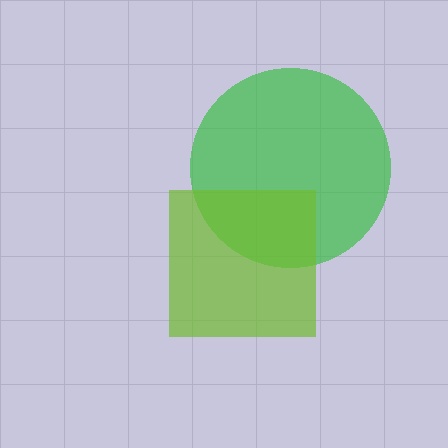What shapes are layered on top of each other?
The layered shapes are: a green circle, a lime square.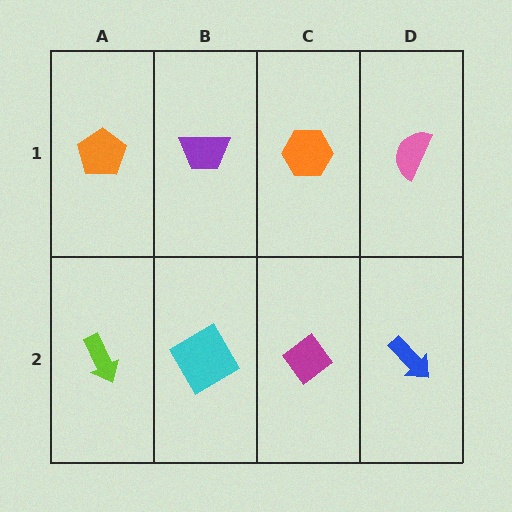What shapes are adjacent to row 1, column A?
A lime arrow (row 2, column A), a purple trapezoid (row 1, column B).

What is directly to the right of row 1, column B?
An orange hexagon.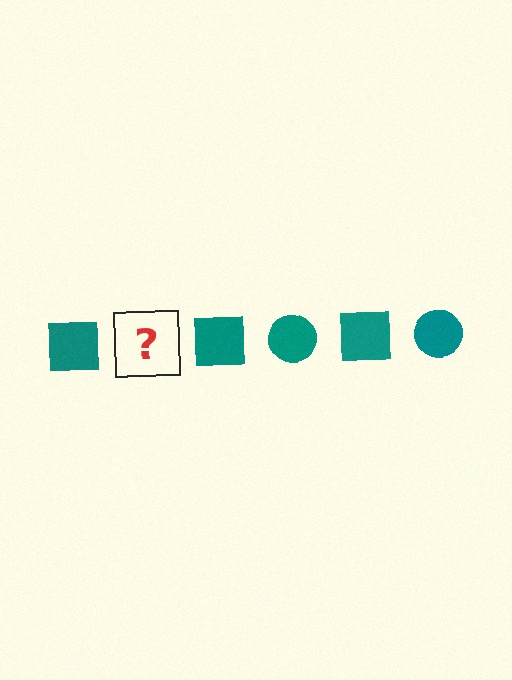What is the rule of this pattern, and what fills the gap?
The rule is that the pattern cycles through square, circle shapes in teal. The gap should be filled with a teal circle.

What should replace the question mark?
The question mark should be replaced with a teal circle.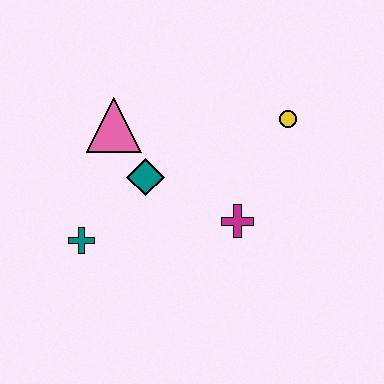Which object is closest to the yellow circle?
The magenta cross is closest to the yellow circle.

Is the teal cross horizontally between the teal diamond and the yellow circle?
No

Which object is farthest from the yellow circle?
The teal cross is farthest from the yellow circle.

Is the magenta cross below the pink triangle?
Yes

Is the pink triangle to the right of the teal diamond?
No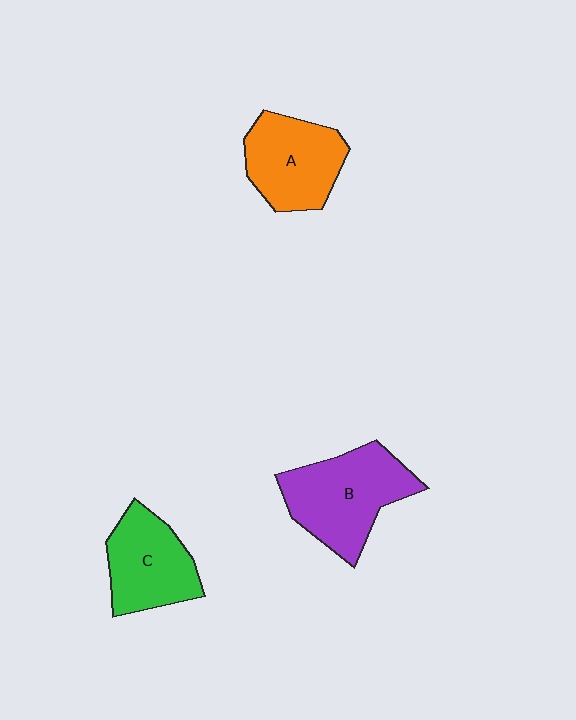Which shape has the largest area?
Shape B (purple).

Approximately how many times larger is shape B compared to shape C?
Approximately 1.3 times.